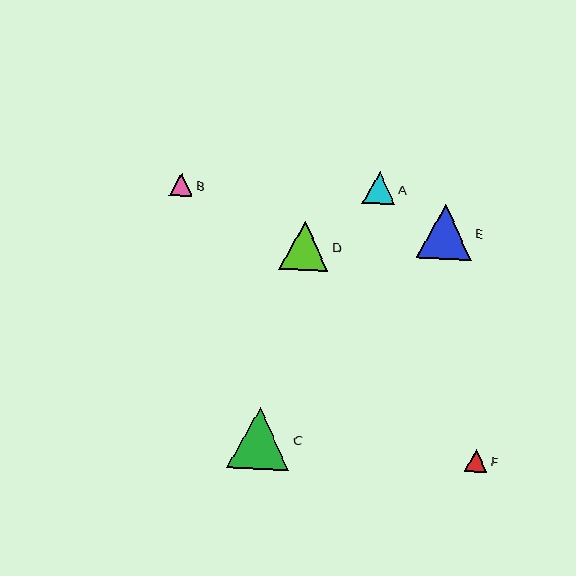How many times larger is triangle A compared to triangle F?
Triangle A is approximately 1.4 times the size of triangle F.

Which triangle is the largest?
Triangle C is the largest with a size of approximately 62 pixels.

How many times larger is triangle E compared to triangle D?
Triangle E is approximately 1.1 times the size of triangle D.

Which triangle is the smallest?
Triangle F is the smallest with a size of approximately 23 pixels.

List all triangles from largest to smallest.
From largest to smallest: C, E, D, A, B, F.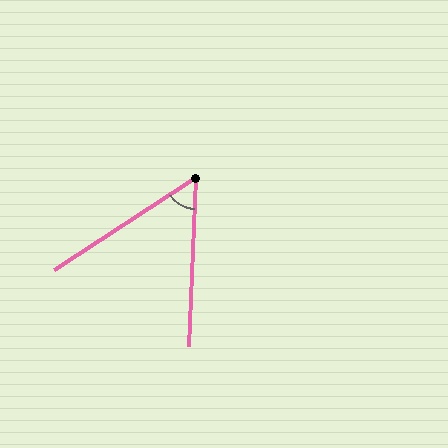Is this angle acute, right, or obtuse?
It is acute.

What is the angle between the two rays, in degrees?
Approximately 54 degrees.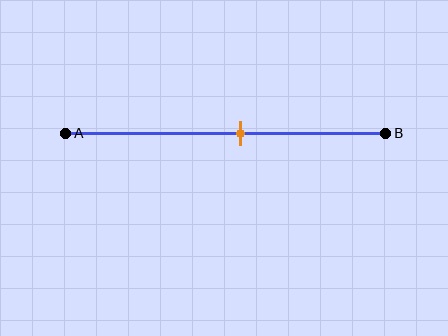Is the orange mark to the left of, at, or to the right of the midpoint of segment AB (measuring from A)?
The orange mark is to the right of the midpoint of segment AB.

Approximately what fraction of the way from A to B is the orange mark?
The orange mark is approximately 55% of the way from A to B.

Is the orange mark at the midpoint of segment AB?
No, the mark is at about 55% from A, not at the 50% midpoint.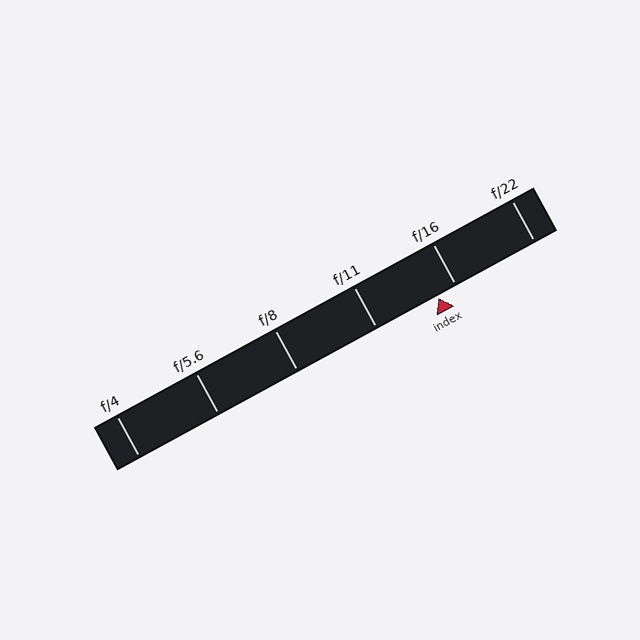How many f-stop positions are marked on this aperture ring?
There are 6 f-stop positions marked.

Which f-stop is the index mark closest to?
The index mark is closest to f/16.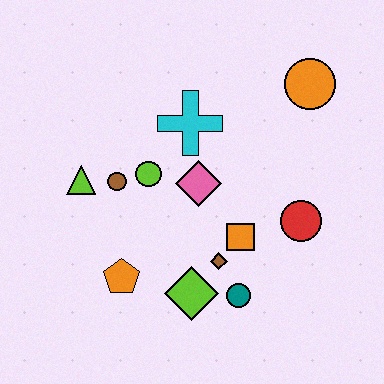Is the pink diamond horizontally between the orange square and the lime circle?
Yes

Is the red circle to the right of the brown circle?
Yes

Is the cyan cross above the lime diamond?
Yes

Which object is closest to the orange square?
The brown diamond is closest to the orange square.